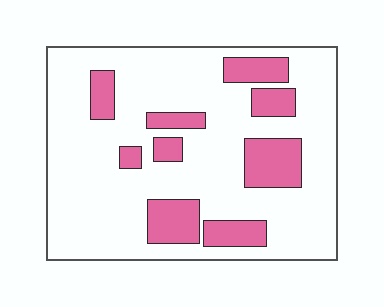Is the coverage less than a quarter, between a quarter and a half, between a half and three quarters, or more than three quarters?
Less than a quarter.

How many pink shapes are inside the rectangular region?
9.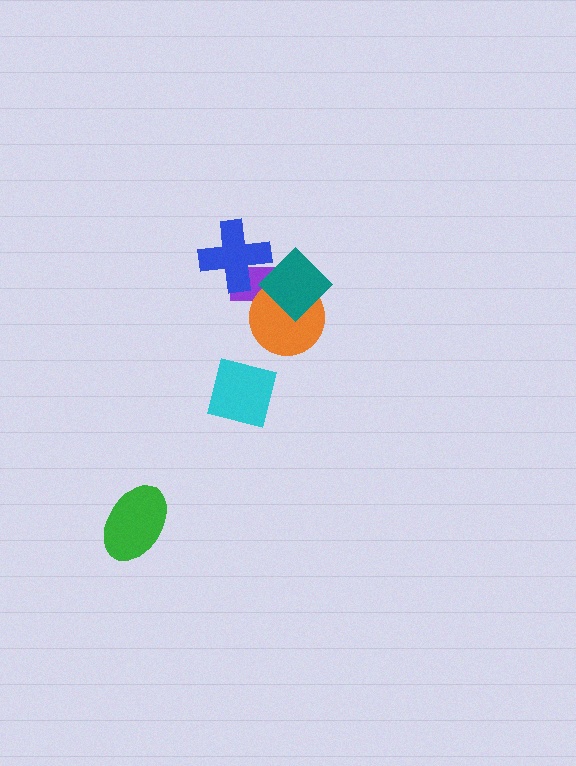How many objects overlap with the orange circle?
2 objects overlap with the orange circle.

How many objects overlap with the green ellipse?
0 objects overlap with the green ellipse.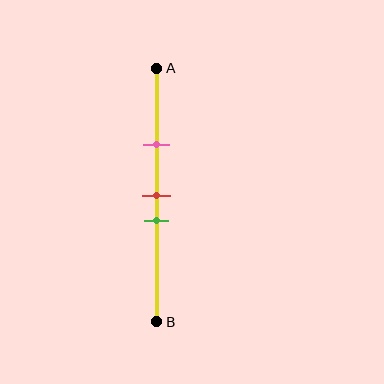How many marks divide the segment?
There are 3 marks dividing the segment.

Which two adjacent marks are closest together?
The red and green marks are the closest adjacent pair.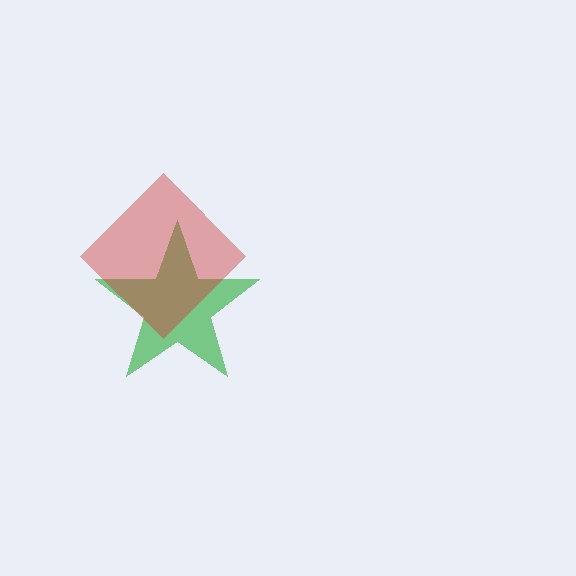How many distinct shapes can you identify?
There are 2 distinct shapes: a green star, a red diamond.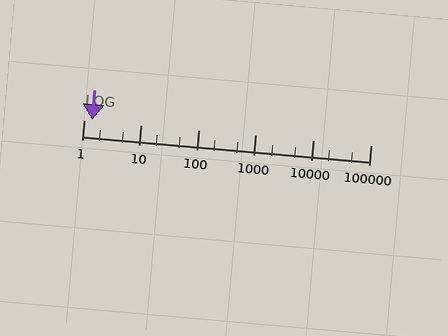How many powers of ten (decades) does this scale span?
The scale spans 5 decades, from 1 to 100000.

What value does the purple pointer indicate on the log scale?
The pointer indicates approximately 1.4.